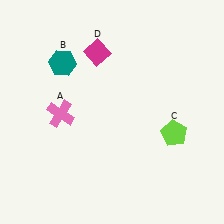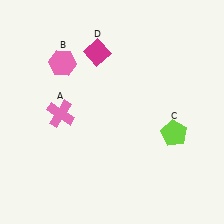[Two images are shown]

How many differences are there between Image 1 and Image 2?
There is 1 difference between the two images.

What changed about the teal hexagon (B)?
In Image 1, B is teal. In Image 2, it changed to pink.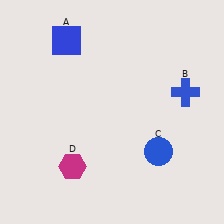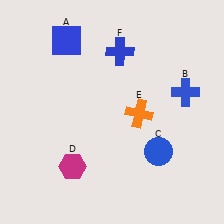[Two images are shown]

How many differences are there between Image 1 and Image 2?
There are 2 differences between the two images.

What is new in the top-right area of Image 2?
A blue cross (F) was added in the top-right area of Image 2.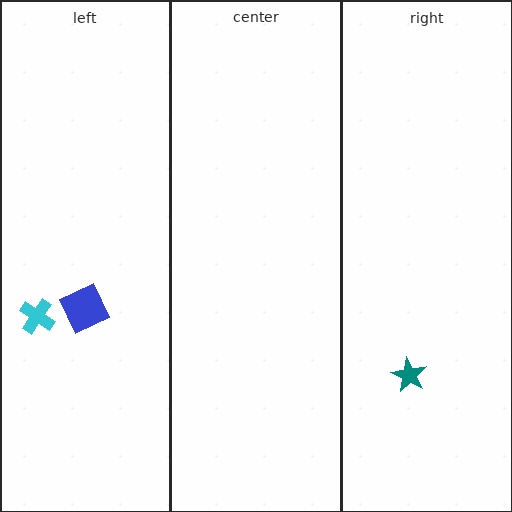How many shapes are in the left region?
2.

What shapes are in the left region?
The cyan cross, the blue diamond.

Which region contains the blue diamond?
The left region.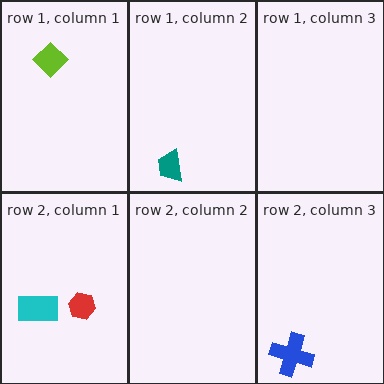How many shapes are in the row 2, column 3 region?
1.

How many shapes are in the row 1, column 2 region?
1.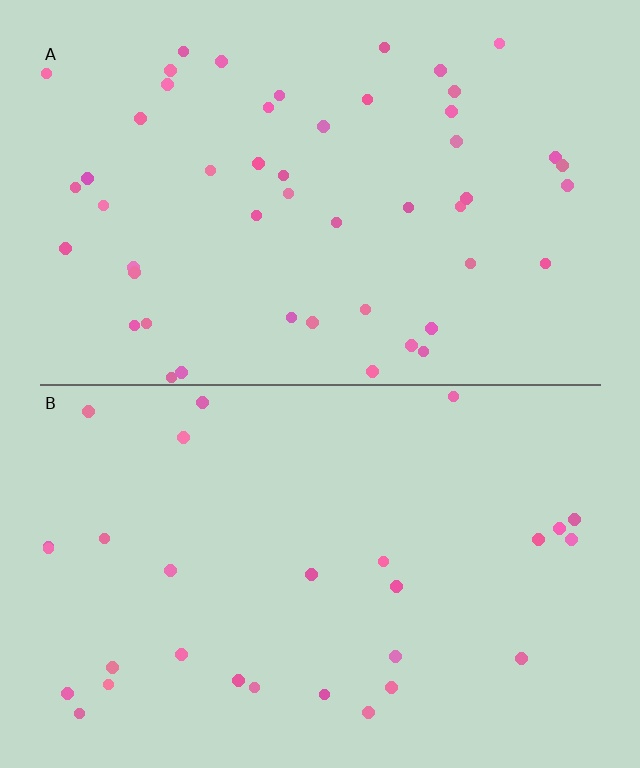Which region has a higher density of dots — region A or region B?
A (the top).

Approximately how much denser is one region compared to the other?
Approximately 1.7× — region A over region B.